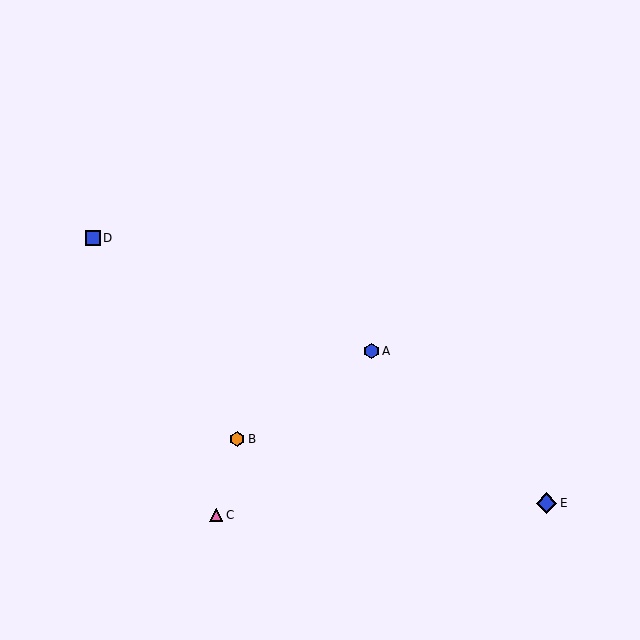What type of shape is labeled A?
Shape A is a blue hexagon.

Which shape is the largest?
The blue diamond (labeled E) is the largest.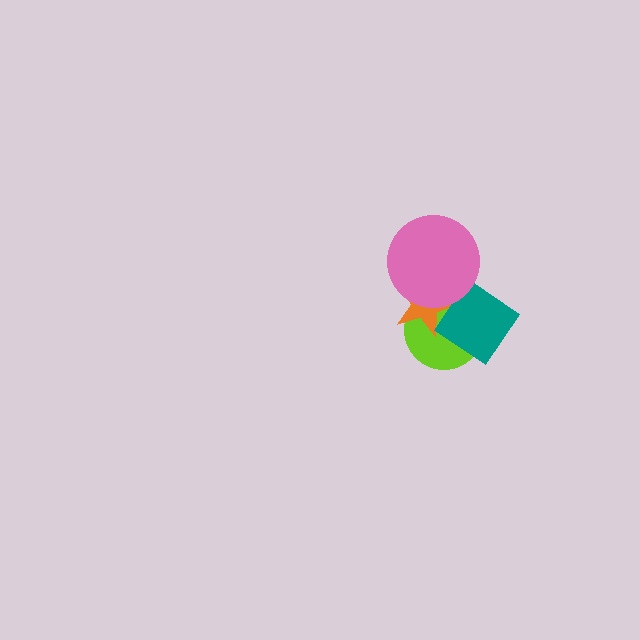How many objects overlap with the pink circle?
2 objects overlap with the pink circle.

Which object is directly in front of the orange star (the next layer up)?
The teal diamond is directly in front of the orange star.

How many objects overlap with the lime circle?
3 objects overlap with the lime circle.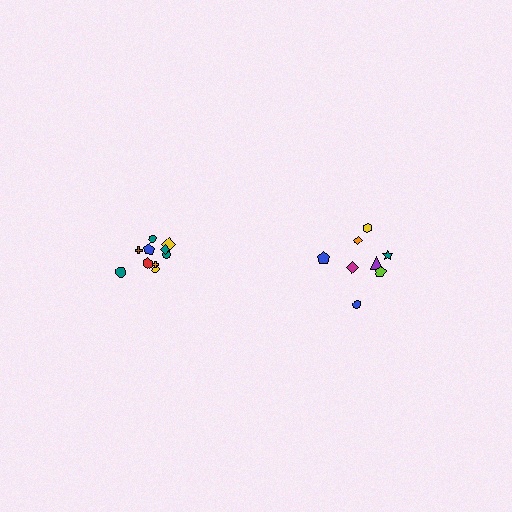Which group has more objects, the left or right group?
The left group.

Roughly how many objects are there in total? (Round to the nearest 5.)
Roughly 20 objects in total.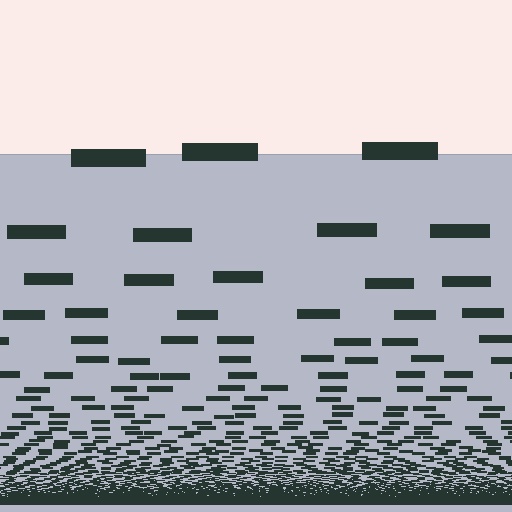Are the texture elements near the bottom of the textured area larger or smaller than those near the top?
Smaller. The gradient is inverted — elements near the bottom are smaller and denser.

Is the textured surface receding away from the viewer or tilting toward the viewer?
The surface appears to tilt toward the viewer. Texture elements get larger and sparser toward the top.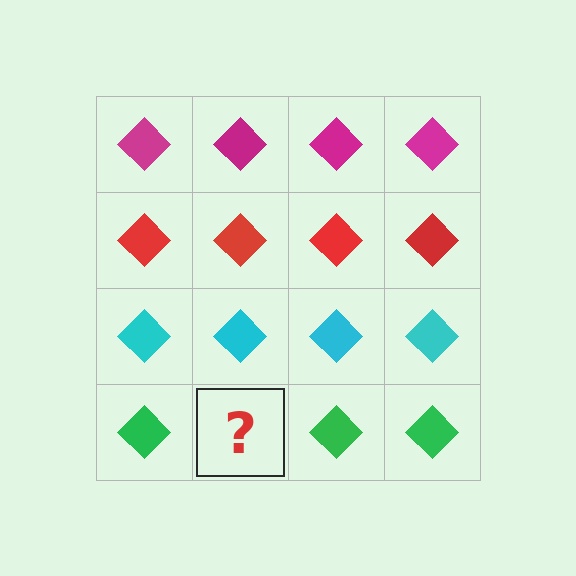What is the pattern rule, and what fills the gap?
The rule is that each row has a consistent color. The gap should be filled with a green diamond.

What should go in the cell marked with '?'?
The missing cell should contain a green diamond.